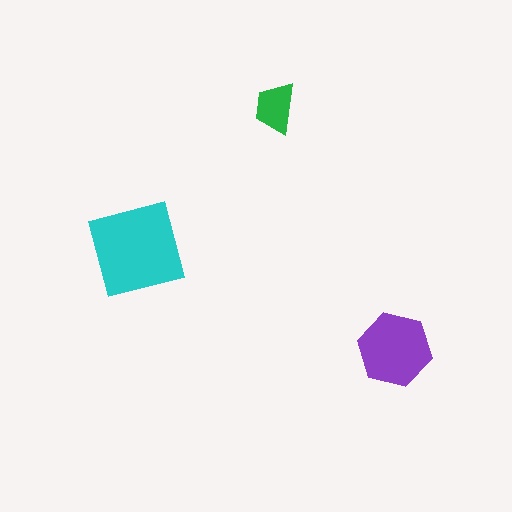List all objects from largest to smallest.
The cyan square, the purple hexagon, the green trapezoid.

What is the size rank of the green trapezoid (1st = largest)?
3rd.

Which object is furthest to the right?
The purple hexagon is rightmost.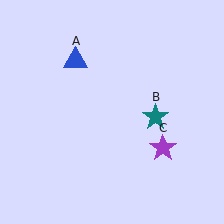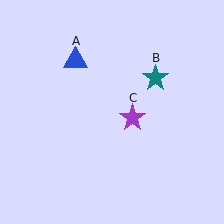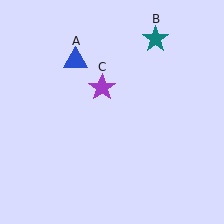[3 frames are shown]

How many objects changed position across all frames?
2 objects changed position: teal star (object B), purple star (object C).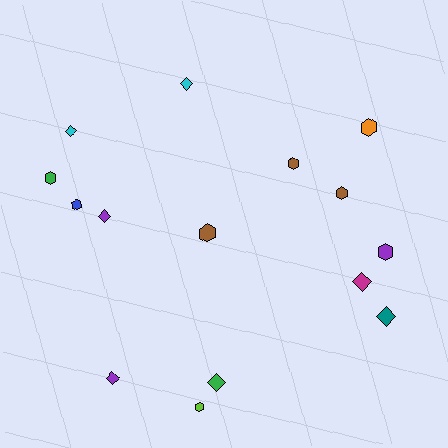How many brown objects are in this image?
There are 3 brown objects.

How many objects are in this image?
There are 15 objects.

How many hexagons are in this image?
There are 8 hexagons.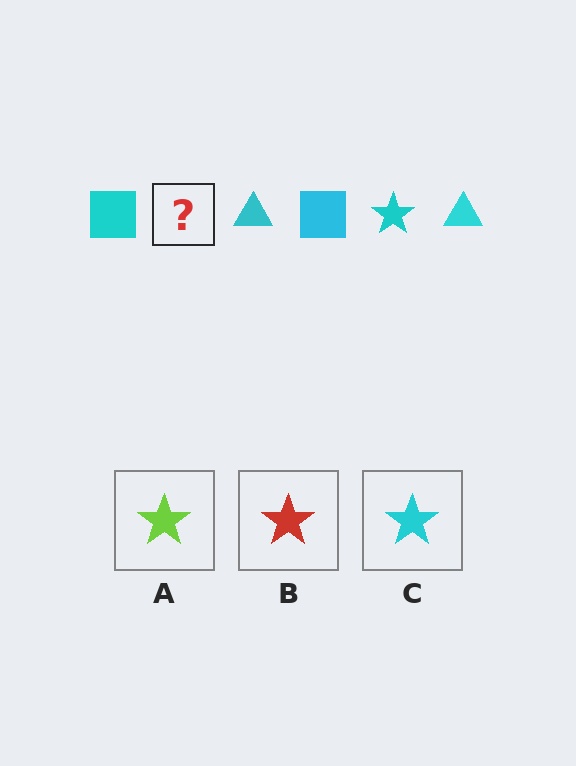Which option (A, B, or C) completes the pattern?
C.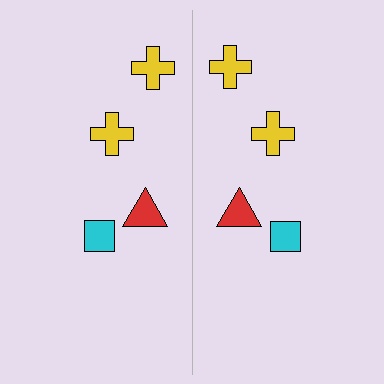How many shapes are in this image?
There are 8 shapes in this image.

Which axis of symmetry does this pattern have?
The pattern has a vertical axis of symmetry running through the center of the image.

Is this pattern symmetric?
Yes, this pattern has bilateral (reflection) symmetry.